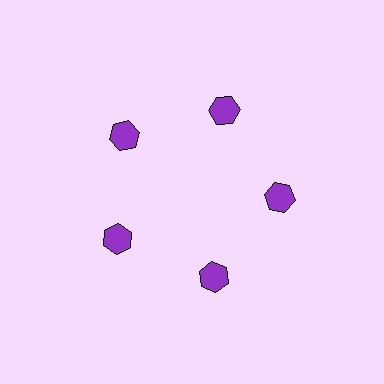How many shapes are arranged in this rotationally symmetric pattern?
There are 5 shapes, arranged in 5 groups of 1.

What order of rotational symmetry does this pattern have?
This pattern has 5-fold rotational symmetry.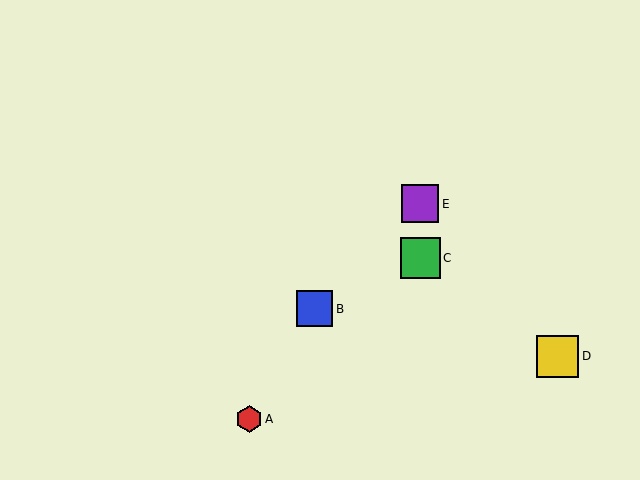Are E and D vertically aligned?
No, E is at x≈420 and D is at x≈558.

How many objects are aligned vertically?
2 objects (C, E) are aligned vertically.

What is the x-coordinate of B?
Object B is at x≈315.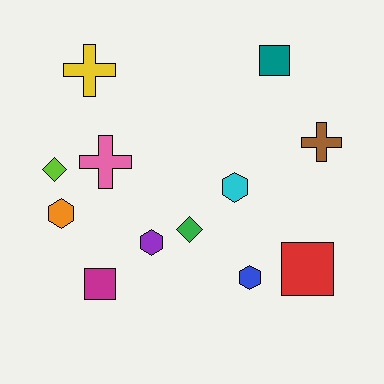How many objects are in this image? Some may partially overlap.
There are 12 objects.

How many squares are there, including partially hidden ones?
There are 3 squares.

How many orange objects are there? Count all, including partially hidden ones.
There is 1 orange object.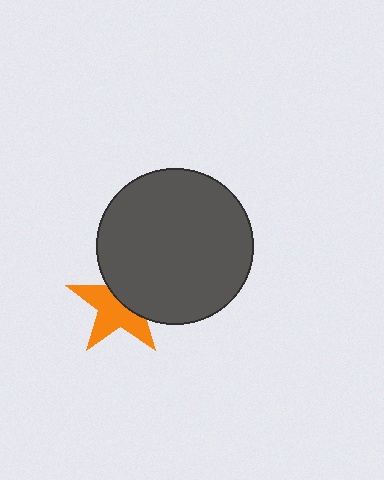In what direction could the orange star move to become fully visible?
The orange star could move toward the lower-left. That would shift it out from behind the dark gray circle entirely.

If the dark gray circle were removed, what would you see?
You would see the complete orange star.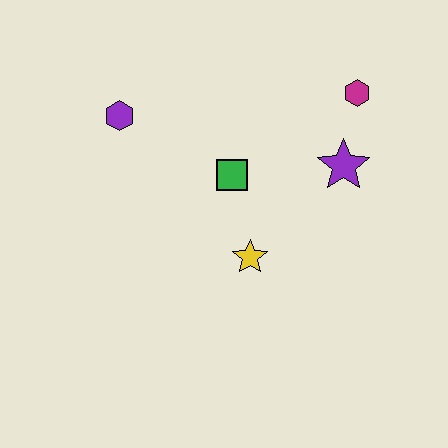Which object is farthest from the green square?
The magenta hexagon is farthest from the green square.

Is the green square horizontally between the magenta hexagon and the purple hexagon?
Yes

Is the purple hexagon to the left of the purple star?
Yes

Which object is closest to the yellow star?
The green square is closest to the yellow star.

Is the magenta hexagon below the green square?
No